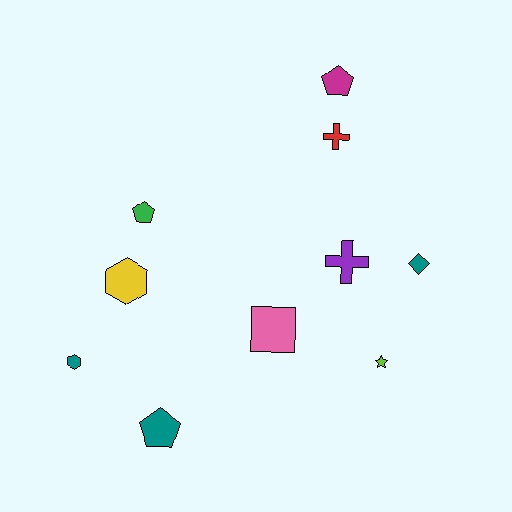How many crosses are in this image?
There are 2 crosses.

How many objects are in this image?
There are 10 objects.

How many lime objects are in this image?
There is 1 lime object.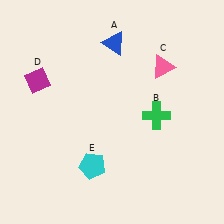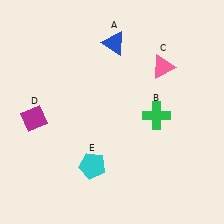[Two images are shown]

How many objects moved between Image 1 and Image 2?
1 object moved between the two images.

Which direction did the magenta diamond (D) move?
The magenta diamond (D) moved down.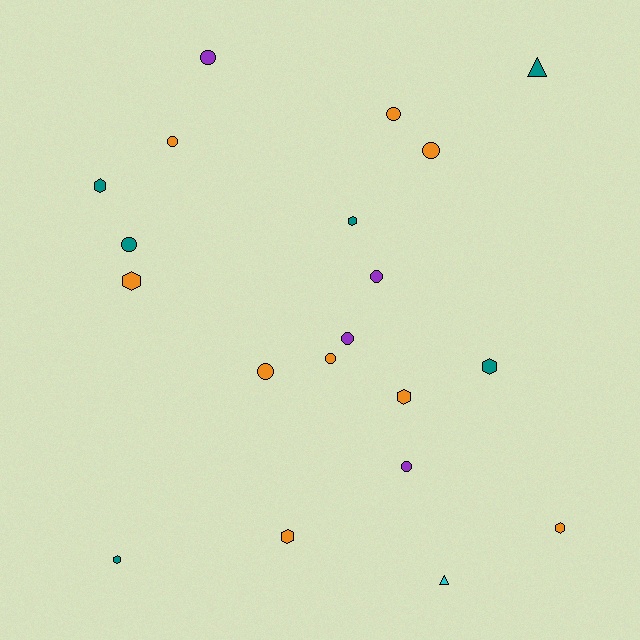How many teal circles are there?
There is 1 teal circle.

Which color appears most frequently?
Orange, with 9 objects.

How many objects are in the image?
There are 20 objects.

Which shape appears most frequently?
Circle, with 10 objects.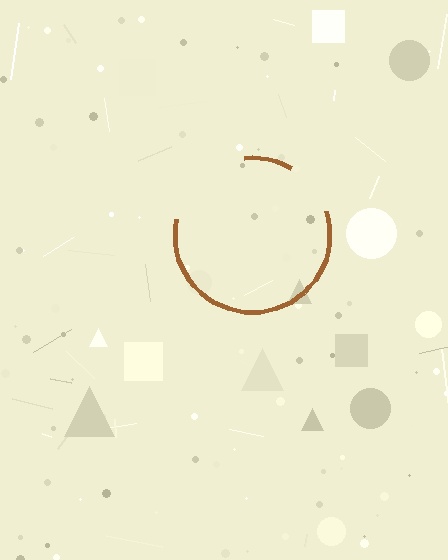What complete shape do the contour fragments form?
The contour fragments form a circle.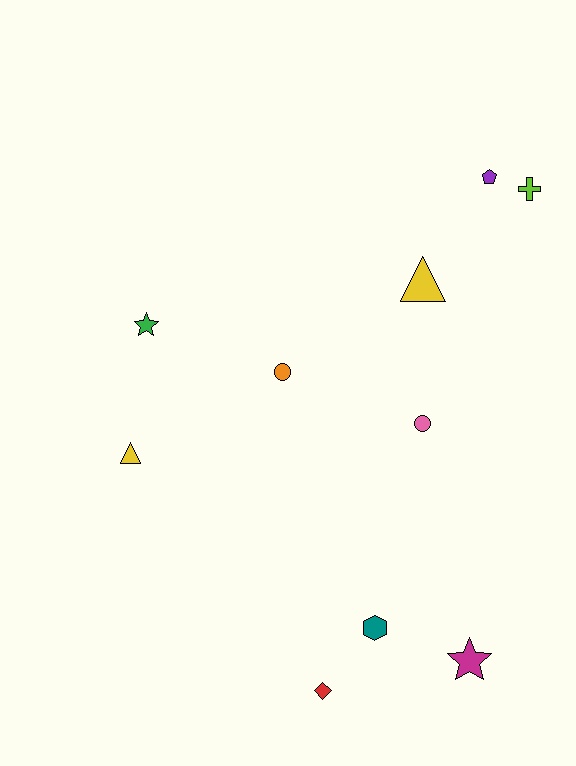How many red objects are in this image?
There is 1 red object.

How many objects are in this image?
There are 10 objects.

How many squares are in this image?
There are no squares.